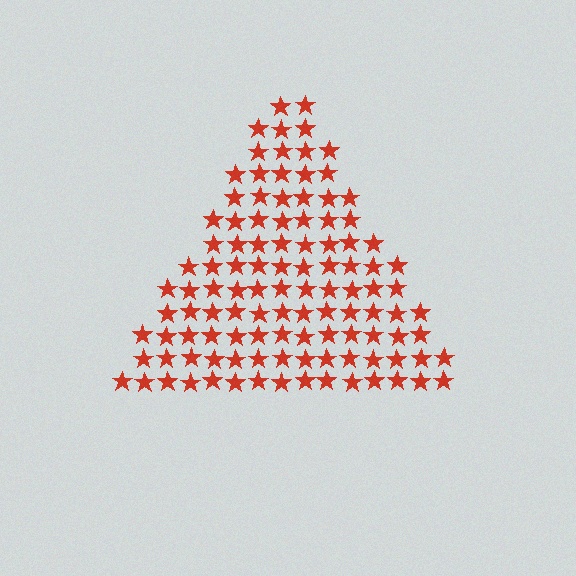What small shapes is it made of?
It is made of small stars.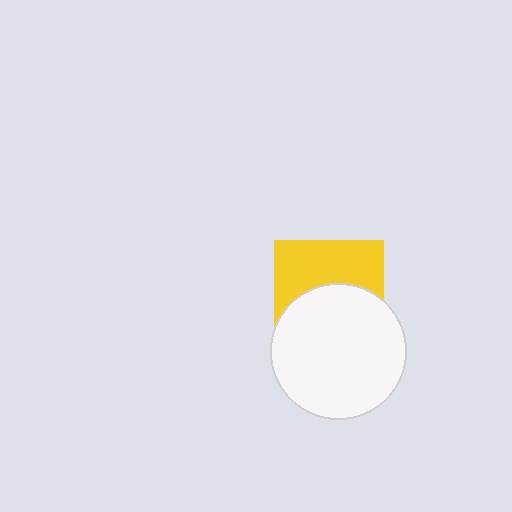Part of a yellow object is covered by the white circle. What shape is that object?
It is a square.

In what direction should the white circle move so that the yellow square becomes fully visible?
The white circle should move down. That is the shortest direction to clear the overlap and leave the yellow square fully visible.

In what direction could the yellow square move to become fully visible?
The yellow square could move up. That would shift it out from behind the white circle entirely.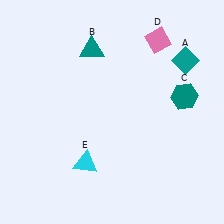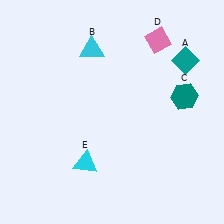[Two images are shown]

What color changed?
The triangle (B) changed from teal in Image 1 to cyan in Image 2.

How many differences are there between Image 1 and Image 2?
There is 1 difference between the two images.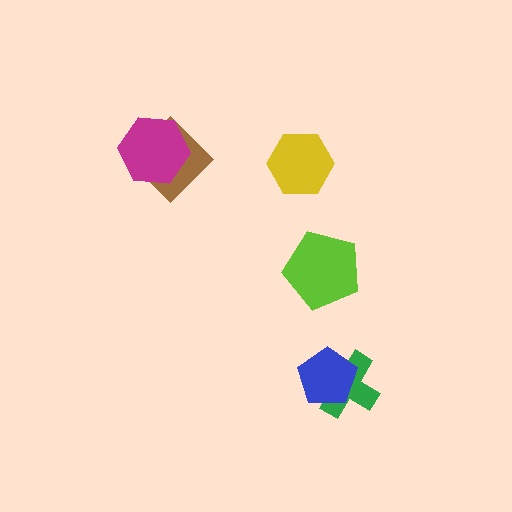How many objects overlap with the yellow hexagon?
0 objects overlap with the yellow hexagon.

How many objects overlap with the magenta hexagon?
1 object overlaps with the magenta hexagon.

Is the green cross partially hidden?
Yes, it is partially covered by another shape.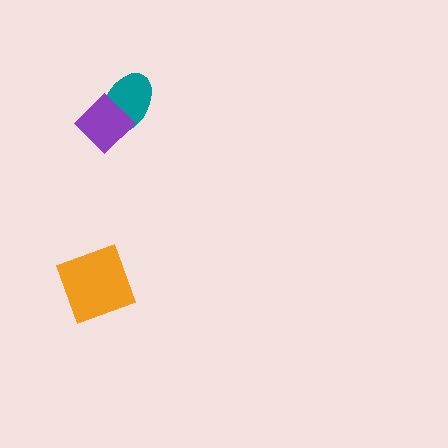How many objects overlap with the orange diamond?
0 objects overlap with the orange diamond.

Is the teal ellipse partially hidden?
Yes, it is partially covered by another shape.